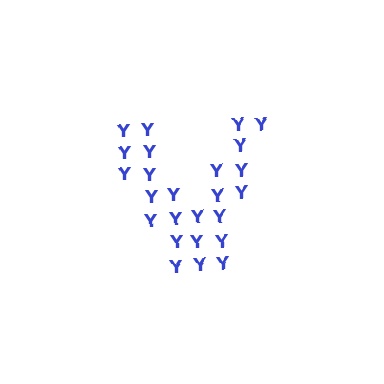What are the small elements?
The small elements are letter Y's.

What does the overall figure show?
The overall figure shows the letter V.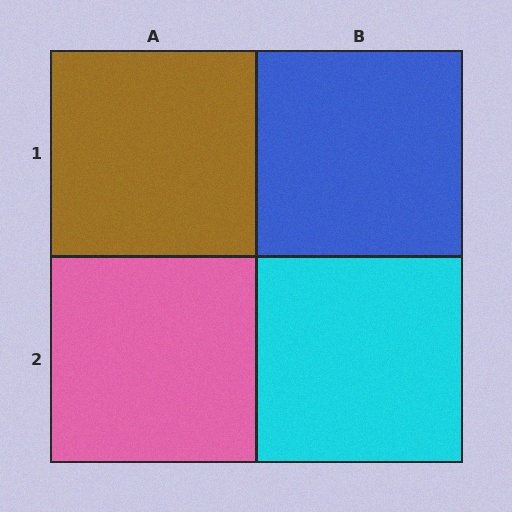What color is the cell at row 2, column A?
Pink.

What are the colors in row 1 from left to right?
Brown, blue.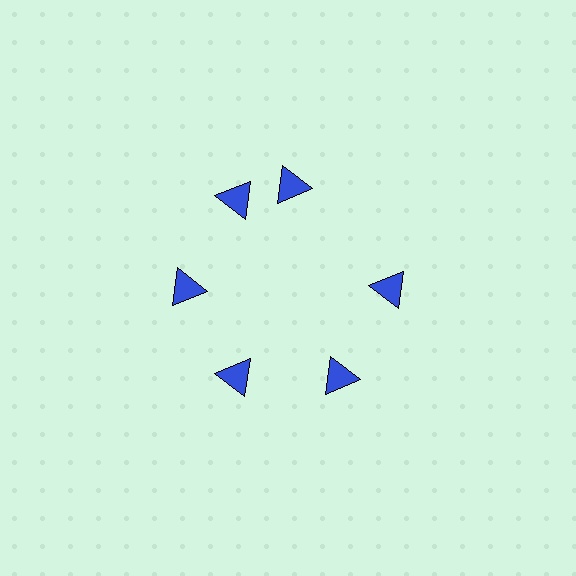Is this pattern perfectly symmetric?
No. The 6 blue triangles are arranged in a ring, but one element near the 1 o'clock position is rotated out of alignment along the ring, breaking the 6-fold rotational symmetry.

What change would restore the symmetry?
The symmetry would be restored by rotating it back into even spacing with its neighbors so that all 6 triangles sit at equal angles and equal distance from the center.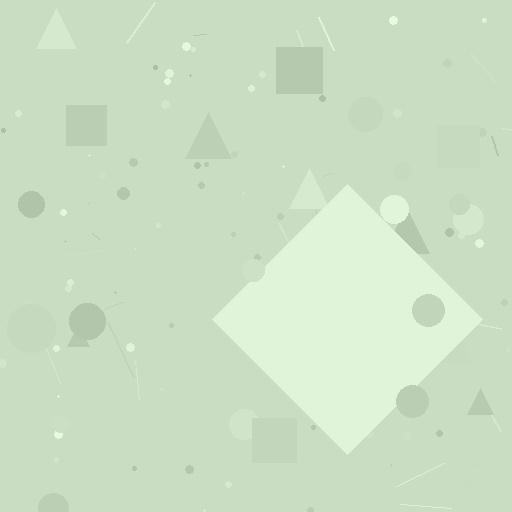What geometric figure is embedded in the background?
A diamond is embedded in the background.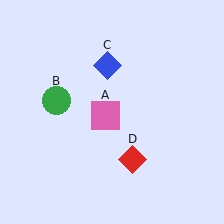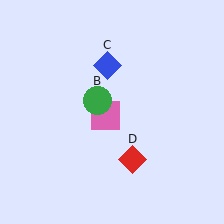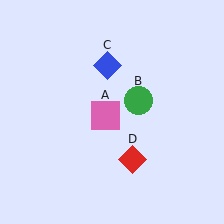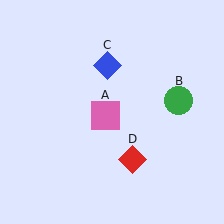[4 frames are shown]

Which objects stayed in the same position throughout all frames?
Pink square (object A) and blue diamond (object C) and red diamond (object D) remained stationary.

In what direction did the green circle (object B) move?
The green circle (object B) moved right.